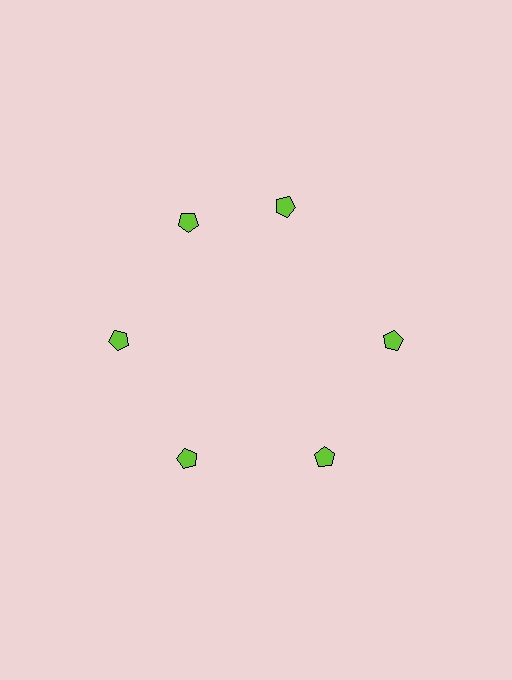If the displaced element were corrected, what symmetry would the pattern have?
It would have 6-fold rotational symmetry — the pattern would map onto itself every 60 degrees.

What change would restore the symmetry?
The symmetry would be restored by rotating it back into even spacing with its neighbors so that all 6 pentagons sit at equal angles and equal distance from the center.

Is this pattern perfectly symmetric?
No. The 6 lime pentagons are arranged in a ring, but one element near the 1 o'clock position is rotated out of alignment along the ring, breaking the 6-fold rotational symmetry.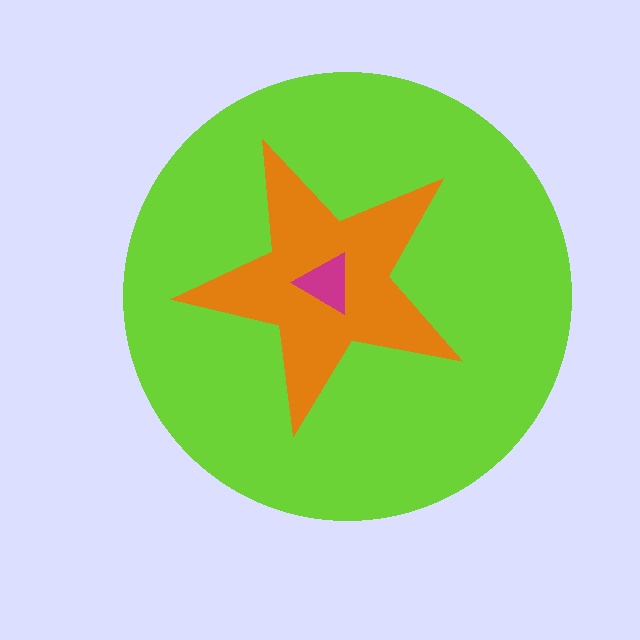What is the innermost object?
The magenta triangle.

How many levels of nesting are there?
3.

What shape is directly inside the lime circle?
The orange star.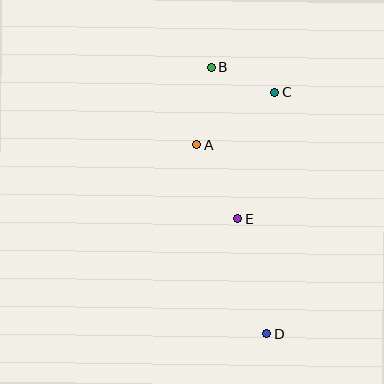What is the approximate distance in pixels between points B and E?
The distance between B and E is approximately 153 pixels.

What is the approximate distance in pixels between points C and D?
The distance between C and D is approximately 241 pixels.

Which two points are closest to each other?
Points B and C are closest to each other.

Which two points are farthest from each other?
Points B and D are farthest from each other.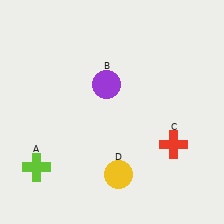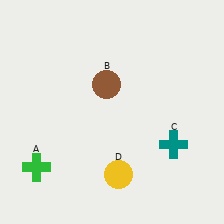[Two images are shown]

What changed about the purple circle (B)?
In Image 1, B is purple. In Image 2, it changed to brown.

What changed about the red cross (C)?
In Image 1, C is red. In Image 2, it changed to teal.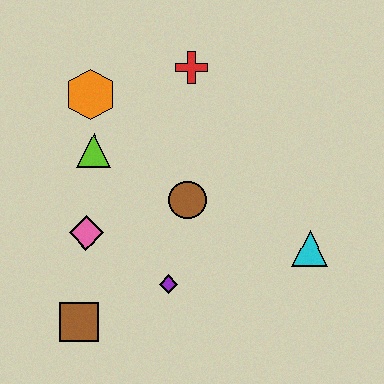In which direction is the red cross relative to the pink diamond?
The red cross is above the pink diamond.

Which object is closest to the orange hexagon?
The lime triangle is closest to the orange hexagon.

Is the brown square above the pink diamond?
No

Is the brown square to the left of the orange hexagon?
Yes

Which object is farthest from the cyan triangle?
The orange hexagon is farthest from the cyan triangle.